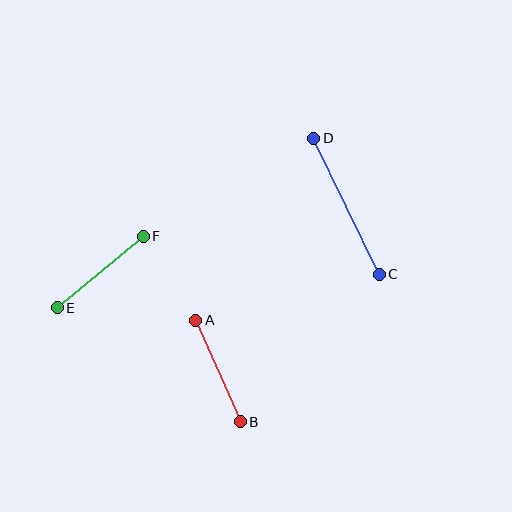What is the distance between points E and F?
The distance is approximately 112 pixels.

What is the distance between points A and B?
The distance is approximately 111 pixels.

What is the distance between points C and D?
The distance is approximately 151 pixels.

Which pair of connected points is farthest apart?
Points C and D are farthest apart.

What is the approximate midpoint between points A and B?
The midpoint is at approximately (218, 371) pixels.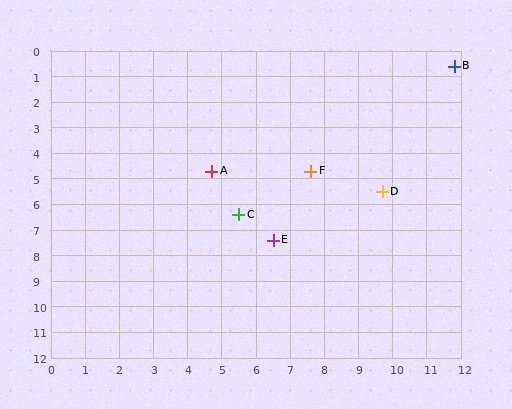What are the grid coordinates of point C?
Point C is at approximately (5.5, 6.4).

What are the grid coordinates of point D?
Point D is at approximately (9.7, 5.5).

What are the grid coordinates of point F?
Point F is at approximately (7.6, 4.7).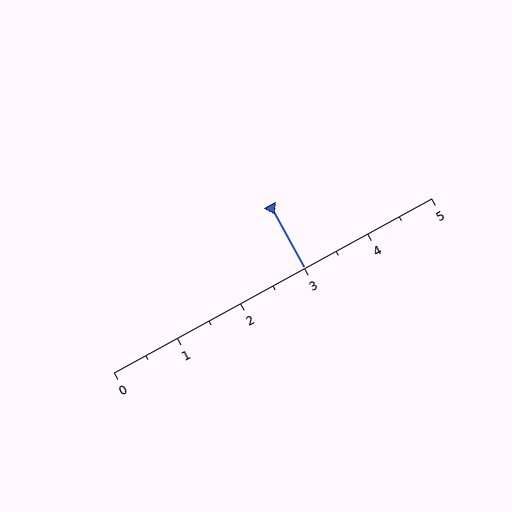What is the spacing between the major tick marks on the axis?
The major ticks are spaced 1 apart.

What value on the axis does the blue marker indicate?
The marker indicates approximately 3.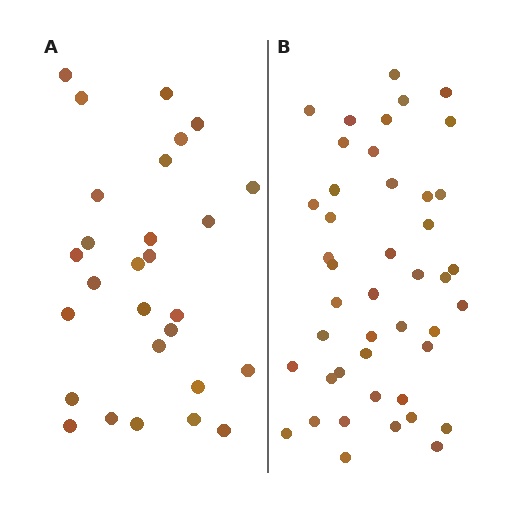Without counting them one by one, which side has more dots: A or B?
Region B (the right region) has more dots.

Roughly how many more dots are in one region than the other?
Region B has approximately 15 more dots than region A.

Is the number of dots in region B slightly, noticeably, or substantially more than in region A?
Region B has substantially more. The ratio is roughly 1.6 to 1.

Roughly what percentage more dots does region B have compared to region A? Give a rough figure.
About 55% more.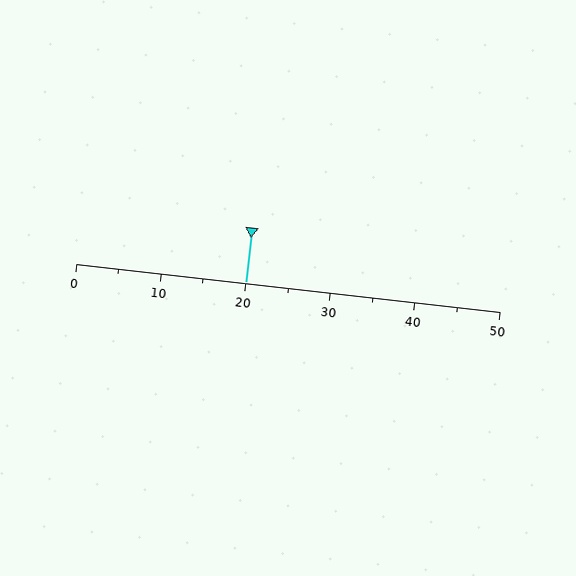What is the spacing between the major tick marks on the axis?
The major ticks are spaced 10 apart.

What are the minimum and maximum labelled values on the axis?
The axis runs from 0 to 50.